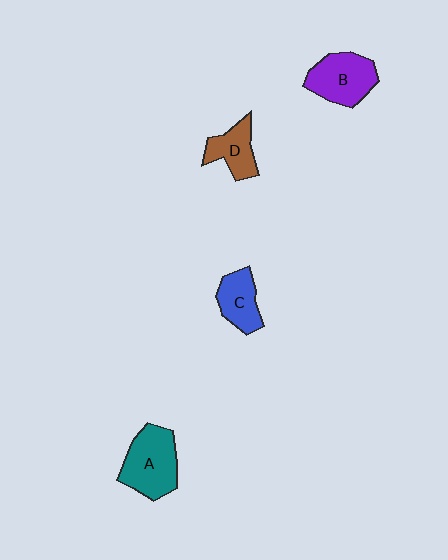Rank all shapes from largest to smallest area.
From largest to smallest: A (teal), B (purple), C (blue), D (brown).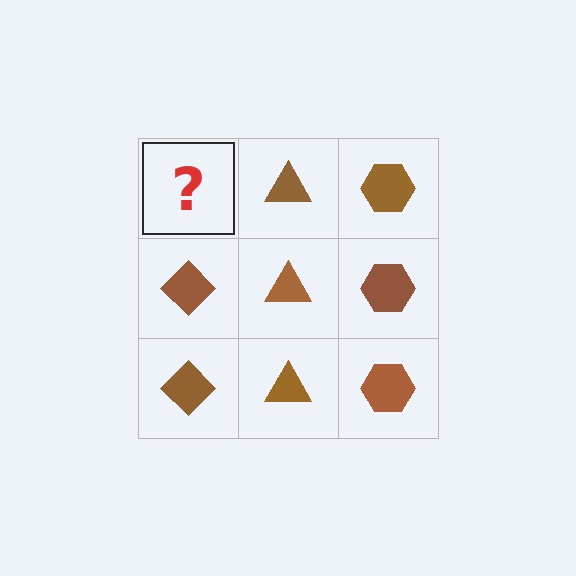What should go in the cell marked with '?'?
The missing cell should contain a brown diamond.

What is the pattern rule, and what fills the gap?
The rule is that each column has a consistent shape. The gap should be filled with a brown diamond.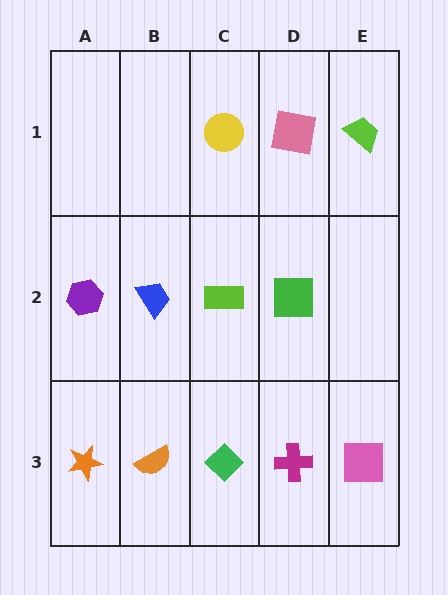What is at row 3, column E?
A pink square.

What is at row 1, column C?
A yellow circle.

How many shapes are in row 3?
5 shapes.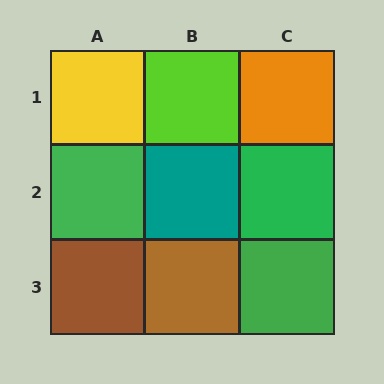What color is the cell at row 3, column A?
Brown.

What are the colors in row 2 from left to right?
Green, teal, green.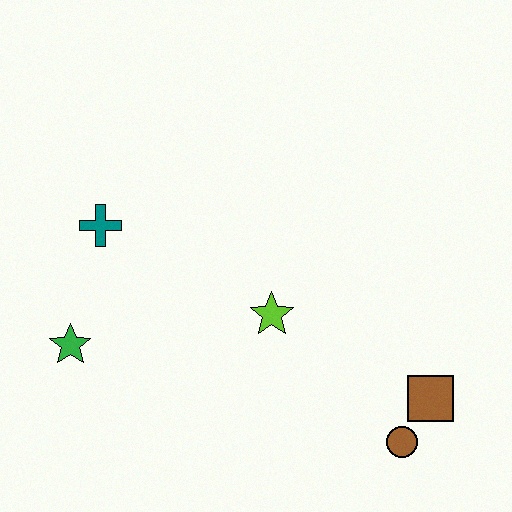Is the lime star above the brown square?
Yes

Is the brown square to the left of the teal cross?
No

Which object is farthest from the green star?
The brown square is farthest from the green star.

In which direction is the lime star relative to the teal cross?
The lime star is to the right of the teal cross.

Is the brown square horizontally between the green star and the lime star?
No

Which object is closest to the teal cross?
The green star is closest to the teal cross.